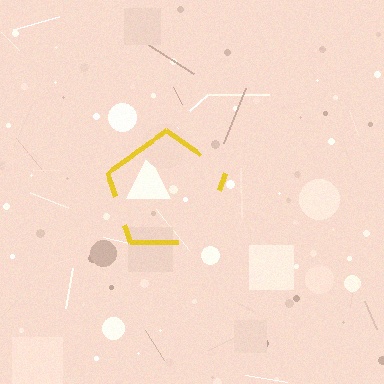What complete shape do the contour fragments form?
The contour fragments form a pentagon.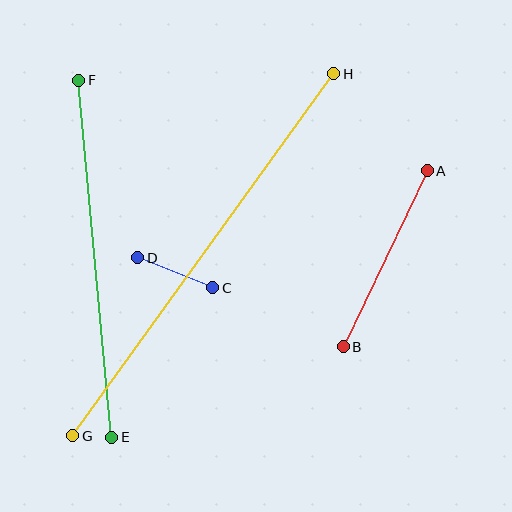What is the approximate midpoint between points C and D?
The midpoint is at approximately (175, 273) pixels.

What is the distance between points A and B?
The distance is approximately 195 pixels.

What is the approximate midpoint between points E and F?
The midpoint is at approximately (95, 259) pixels.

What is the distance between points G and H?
The distance is approximately 446 pixels.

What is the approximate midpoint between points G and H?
The midpoint is at approximately (203, 255) pixels.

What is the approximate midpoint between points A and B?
The midpoint is at approximately (385, 259) pixels.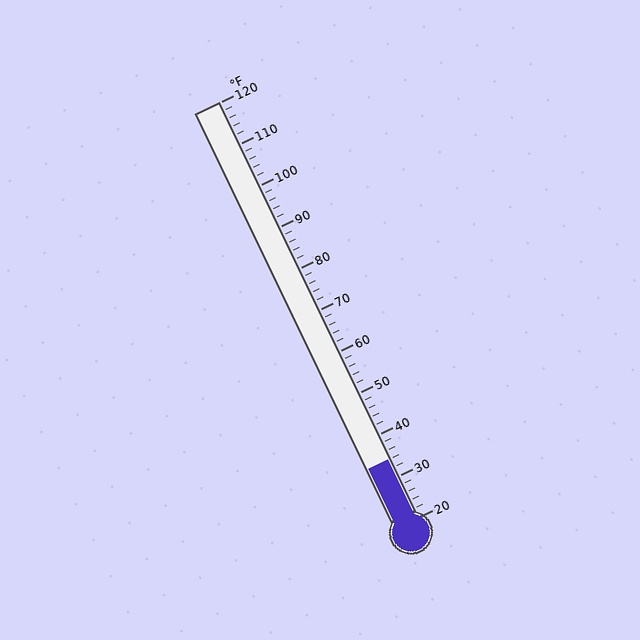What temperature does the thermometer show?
The thermometer shows approximately 34°F.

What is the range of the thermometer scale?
The thermometer scale ranges from 20°F to 120°F.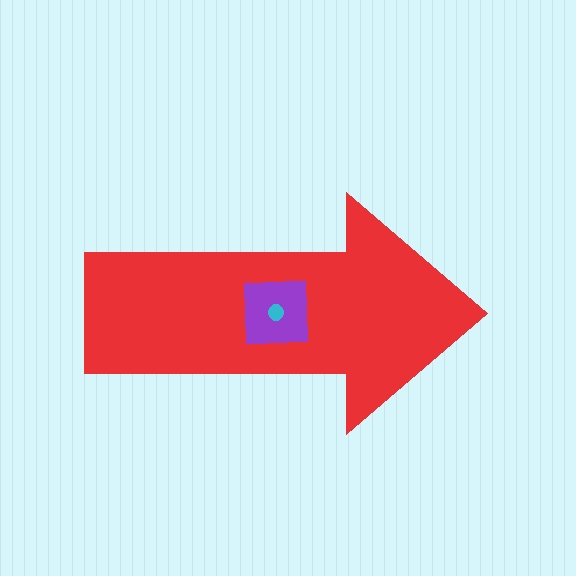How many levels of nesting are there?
3.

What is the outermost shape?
The red arrow.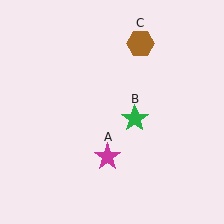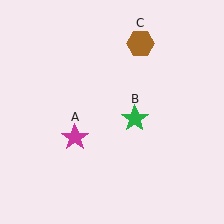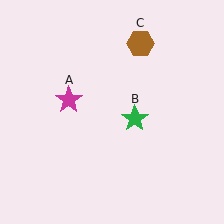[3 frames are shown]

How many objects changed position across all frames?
1 object changed position: magenta star (object A).